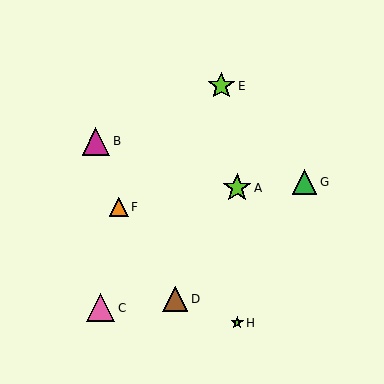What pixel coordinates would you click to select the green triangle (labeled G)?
Click at (304, 182) to select the green triangle G.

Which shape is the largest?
The pink triangle (labeled C) is the largest.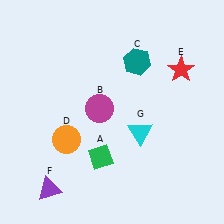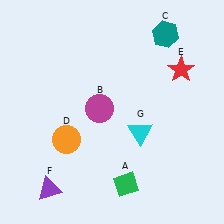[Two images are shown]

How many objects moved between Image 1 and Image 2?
2 objects moved between the two images.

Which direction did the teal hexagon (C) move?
The teal hexagon (C) moved right.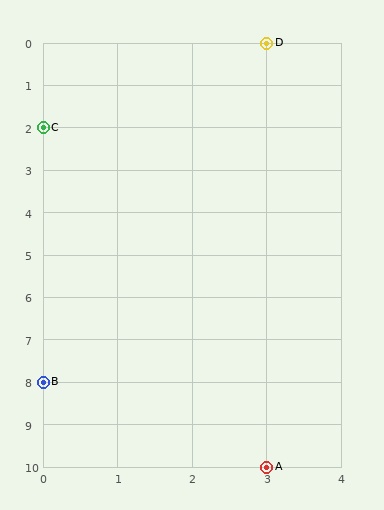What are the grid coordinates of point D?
Point D is at grid coordinates (3, 0).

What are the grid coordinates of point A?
Point A is at grid coordinates (3, 10).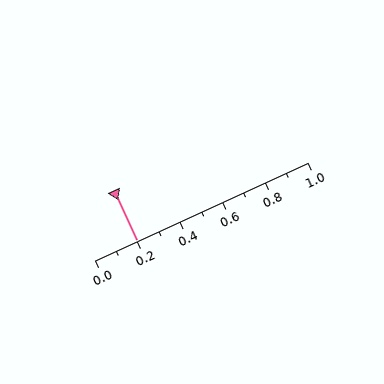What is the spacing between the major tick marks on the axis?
The major ticks are spaced 0.2 apart.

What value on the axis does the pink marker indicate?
The marker indicates approximately 0.2.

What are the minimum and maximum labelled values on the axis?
The axis runs from 0.0 to 1.0.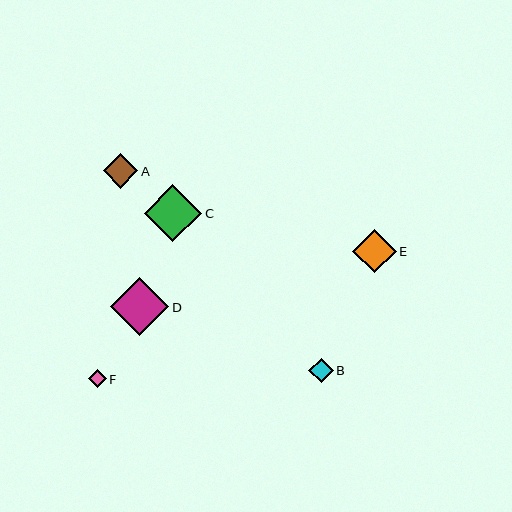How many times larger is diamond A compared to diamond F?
Diamond A is approximately 1.9 times the size of diamond F.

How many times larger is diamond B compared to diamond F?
Diamond B is approximately 1.4 times the size of diamond F.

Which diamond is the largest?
Diamond D is the largest with a size of approximately 59 pixels.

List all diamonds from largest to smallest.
From largest to smallest: D, C, E, A, B, F.